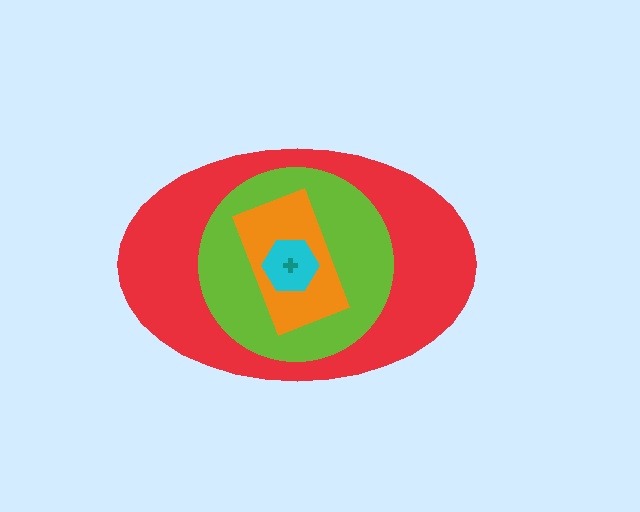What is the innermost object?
The teal cross.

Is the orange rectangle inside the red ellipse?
Yes.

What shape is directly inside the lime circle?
The orange rectangle.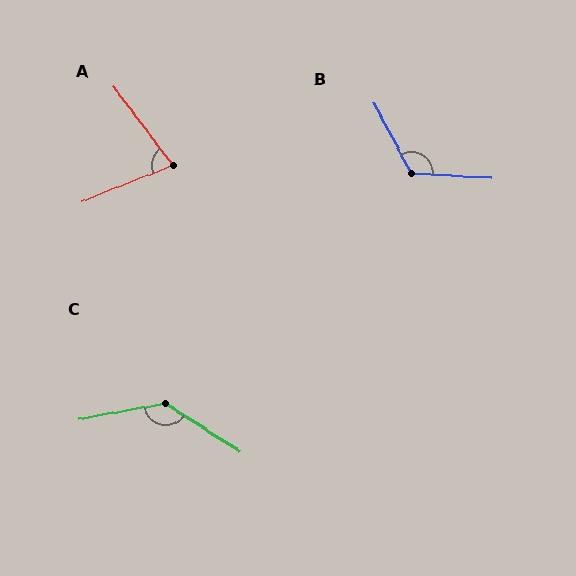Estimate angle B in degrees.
Approximately 121 degrees.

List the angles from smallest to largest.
A (75°), B (121°), C (137°).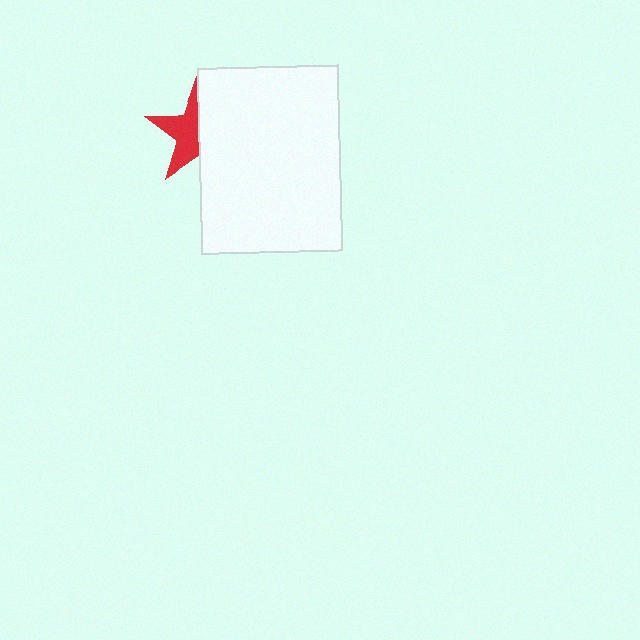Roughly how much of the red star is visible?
About half of it is visible (roughly 51%).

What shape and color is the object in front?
The object in front is a white rectangle.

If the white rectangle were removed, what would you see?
You would see the complete red star.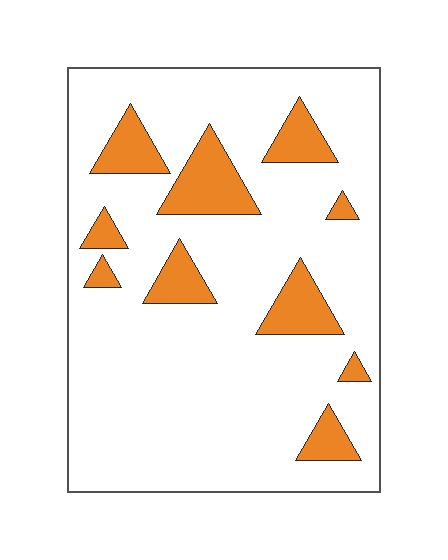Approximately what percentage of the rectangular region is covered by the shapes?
Approximately 15%.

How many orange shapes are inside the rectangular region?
10.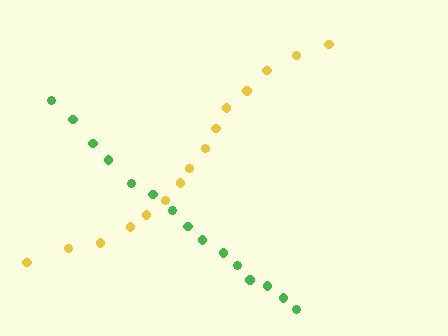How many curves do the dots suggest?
There are 2 distinct paths.